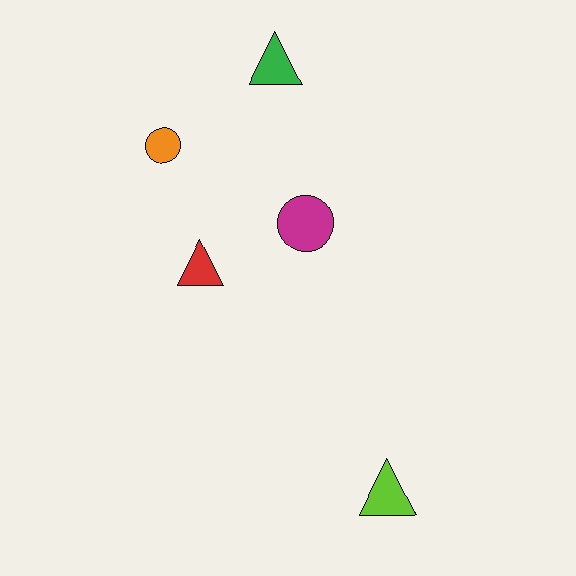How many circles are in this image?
There are 2 circles.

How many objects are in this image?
There are 5 objects.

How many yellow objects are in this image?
There are no yellow objects.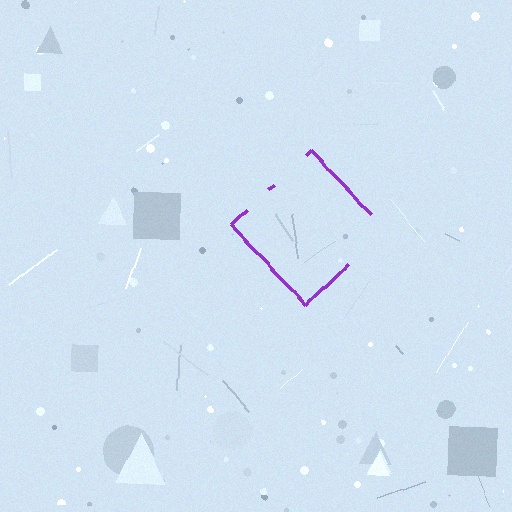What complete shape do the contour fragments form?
The contour fragments form a diamond.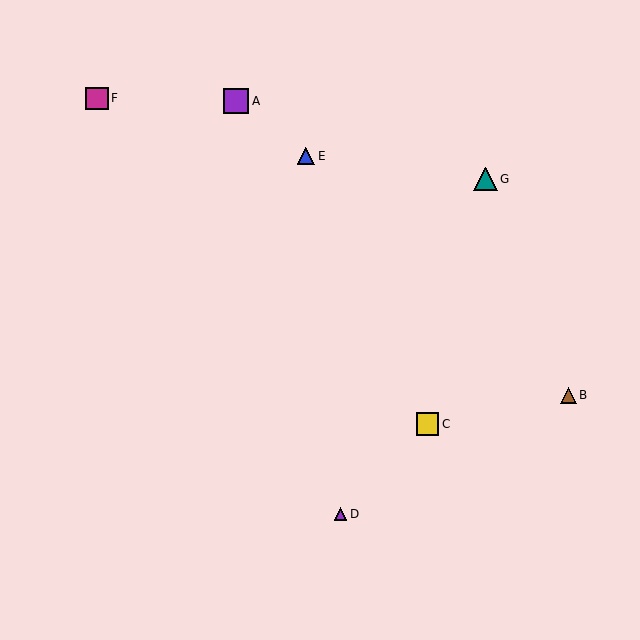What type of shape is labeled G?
Shape G is a teal triangle.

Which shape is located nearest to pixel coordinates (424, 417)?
The yellow square (labeled C) at (427, 424) is nearest to that location.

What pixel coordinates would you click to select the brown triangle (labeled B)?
Click at (568, 395) to select the brown triangle B.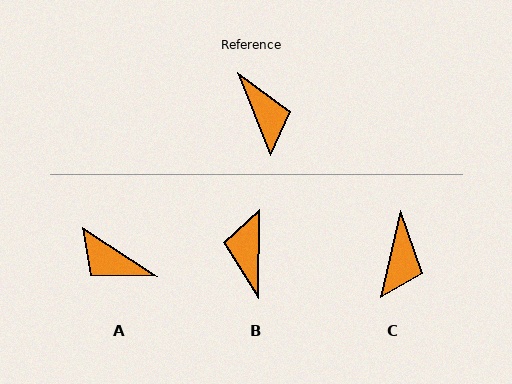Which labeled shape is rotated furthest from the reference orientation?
B, about 158 degrees away.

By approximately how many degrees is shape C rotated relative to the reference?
Approximately 34 degrees clockwise.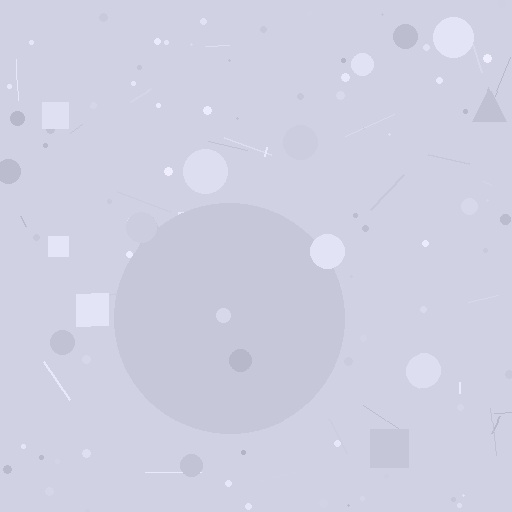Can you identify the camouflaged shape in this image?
The camouflaged shape is a circle.